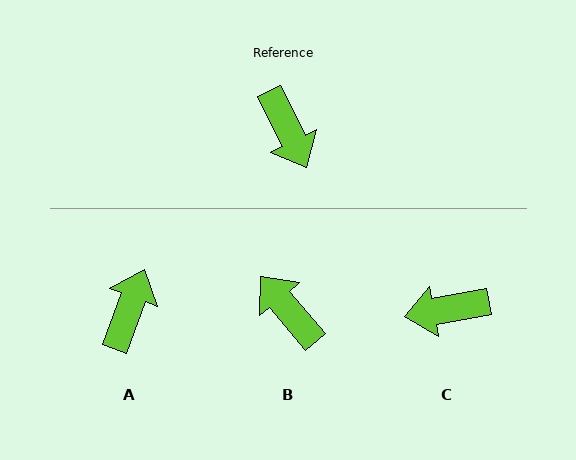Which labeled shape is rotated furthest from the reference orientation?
B, about 166 degrees away.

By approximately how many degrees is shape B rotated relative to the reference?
Approximately 166 degrees clockwise.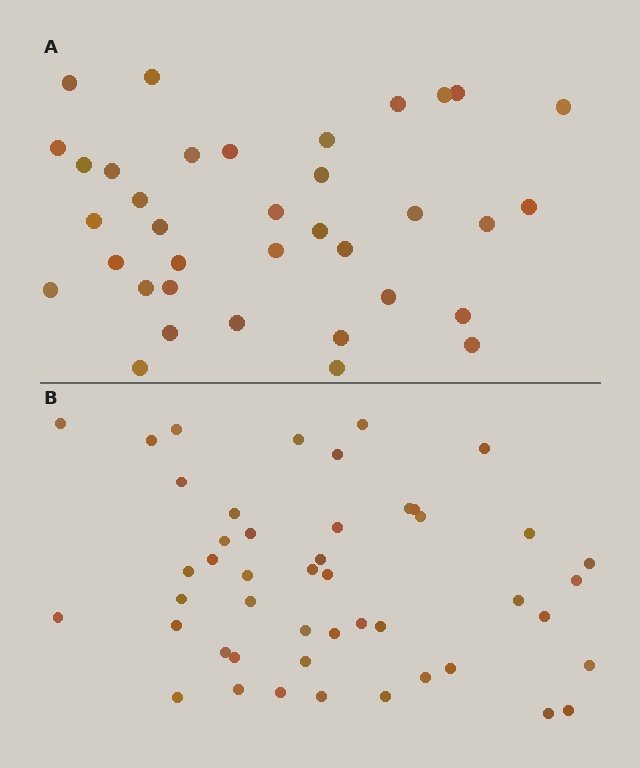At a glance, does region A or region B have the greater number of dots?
Region B (the bottom region) has more dots.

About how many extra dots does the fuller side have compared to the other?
Region B has roughly 12 or so more dots than region A.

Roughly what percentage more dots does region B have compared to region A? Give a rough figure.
About 30% more.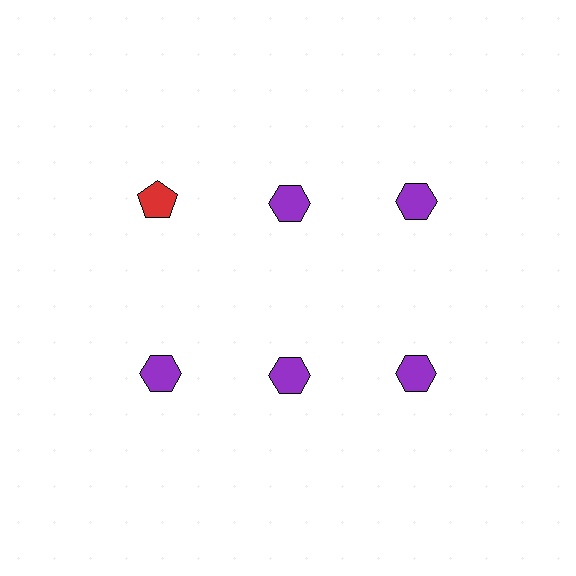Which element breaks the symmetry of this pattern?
The red pentagon in the top row, leftmost column breaks the symmetry. All other shapes are purple hexagons.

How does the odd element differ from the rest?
It differs in both color (red instead of purple) and shape (pentagon instead of hexagon).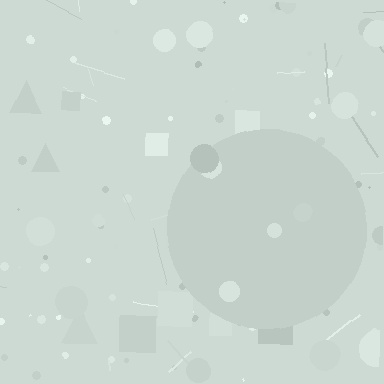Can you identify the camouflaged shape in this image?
The camouflaged shape is a circle.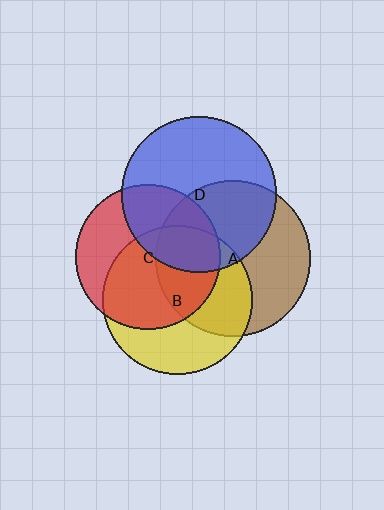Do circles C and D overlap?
Yes.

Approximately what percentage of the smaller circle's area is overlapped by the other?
Approximately 40%.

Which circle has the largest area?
Circle D (blue).